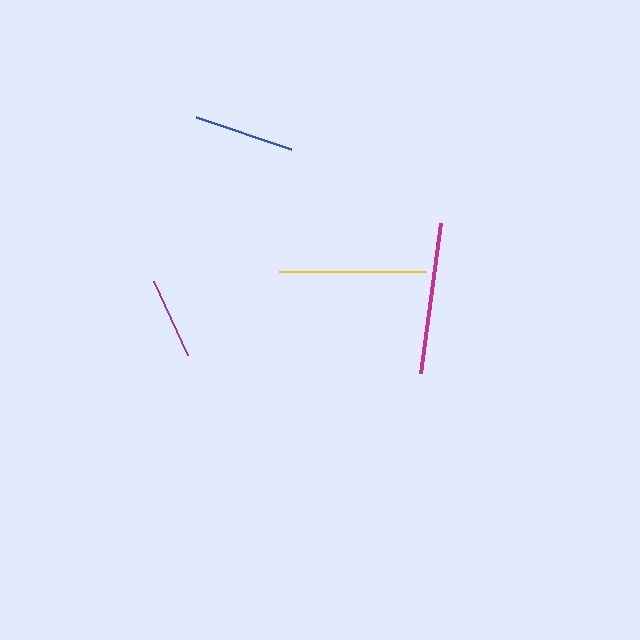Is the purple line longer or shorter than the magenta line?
The magenta line is longer than the purple line.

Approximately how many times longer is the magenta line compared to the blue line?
The magenta line is approximately 1.5 times the length of the blue line.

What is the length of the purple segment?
The purple segment is approximately 81 pixels long.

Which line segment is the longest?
The magenta line is the longest at approximately 151 pixels.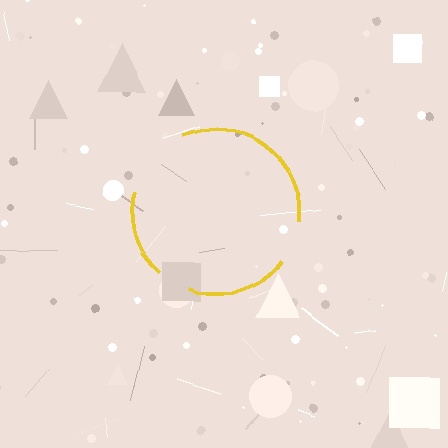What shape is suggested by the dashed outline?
The dashed outline suggests a circle.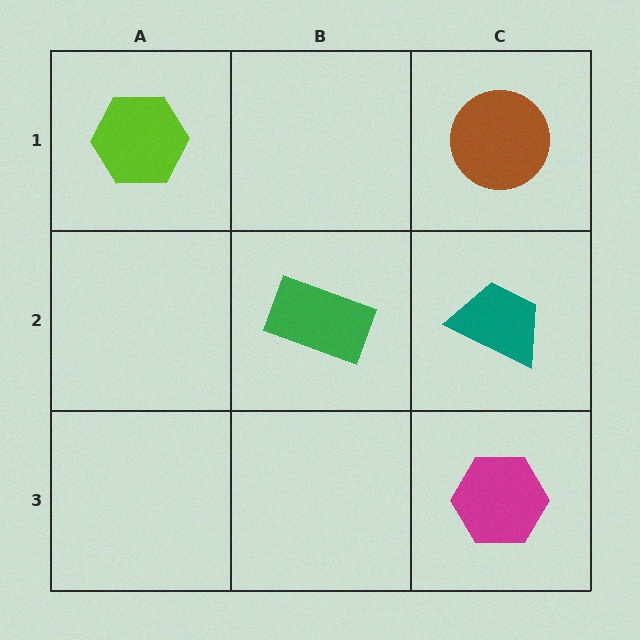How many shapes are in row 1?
2 shapes.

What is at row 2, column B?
A green rectangle.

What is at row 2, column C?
A teal trapezoid.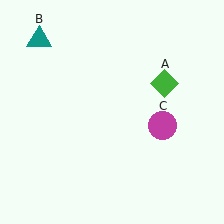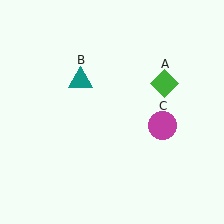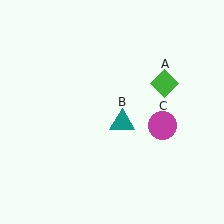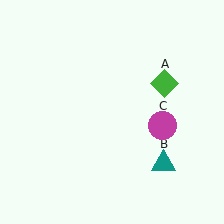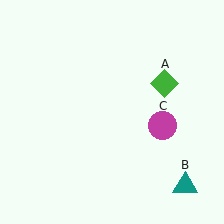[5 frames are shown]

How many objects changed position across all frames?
1 object changed position: teal triangle (object B).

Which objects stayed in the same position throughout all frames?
Green diamond (object A) and magenta circle (object C) remained stationary.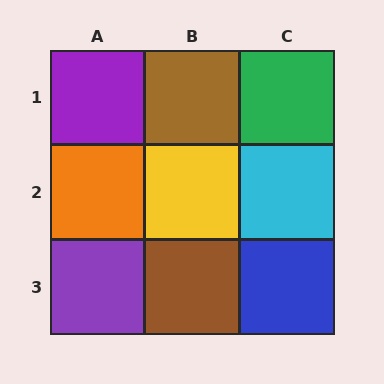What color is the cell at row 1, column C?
Green.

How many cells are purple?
2 cells are purple.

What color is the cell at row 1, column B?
Brown.